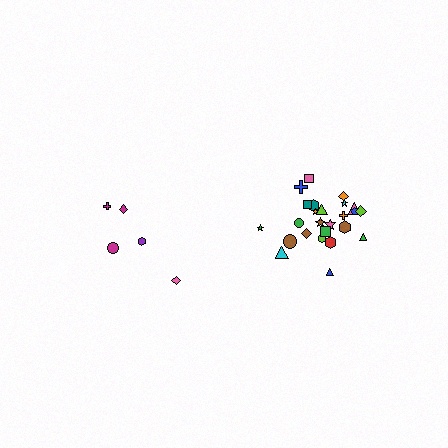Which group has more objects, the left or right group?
The right group.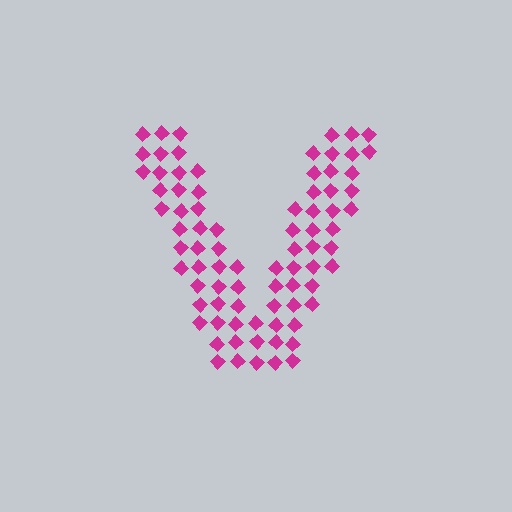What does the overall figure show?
The overall figure shows the letter V.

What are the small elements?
The small elements are diamonds.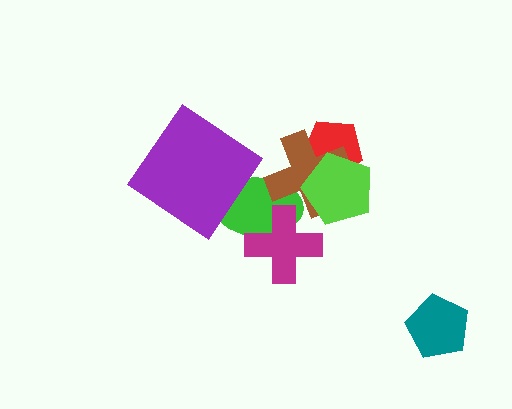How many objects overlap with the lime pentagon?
2 objects overlap with the lime pentagon.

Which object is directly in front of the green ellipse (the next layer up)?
The magenta cross is directly in front of the green ellipse.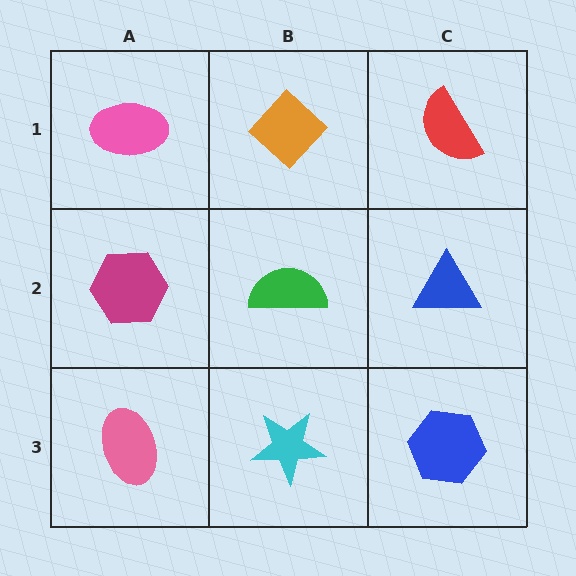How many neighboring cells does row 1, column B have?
3.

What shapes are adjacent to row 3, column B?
A green semicircle (row 2, column B), a pink ellipse (row 3, column A), a blue hexagon (row 3, column C).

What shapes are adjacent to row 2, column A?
A pink ellipse (row 1, column A), a pink ellipse (row 3, column A), a green semicircle (row 2, column B).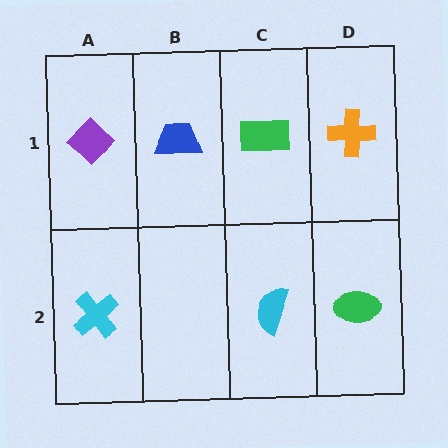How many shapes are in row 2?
3 shapes.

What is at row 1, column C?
A green rectangle.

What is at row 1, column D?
An orange cross.